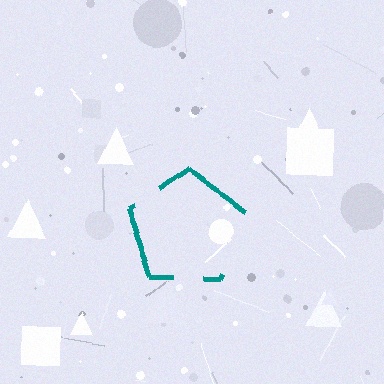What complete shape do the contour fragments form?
The contour fragments form a pentagon.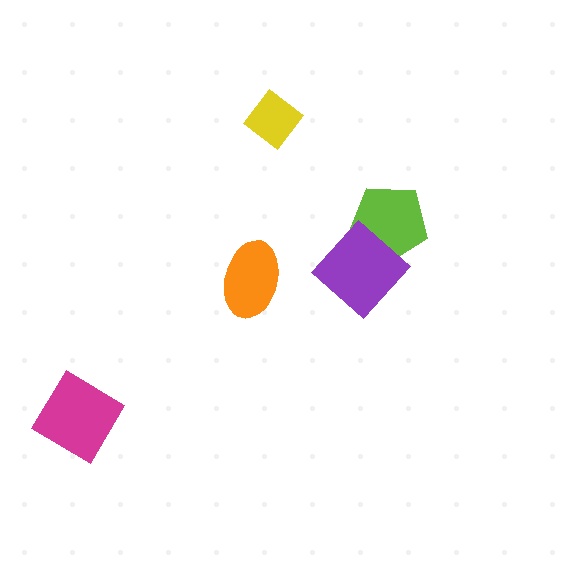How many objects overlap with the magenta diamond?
0 objects overlap with the magenta diamond.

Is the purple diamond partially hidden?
No, no other shape covers it.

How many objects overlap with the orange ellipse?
0 objects overlap with the orange ellipse.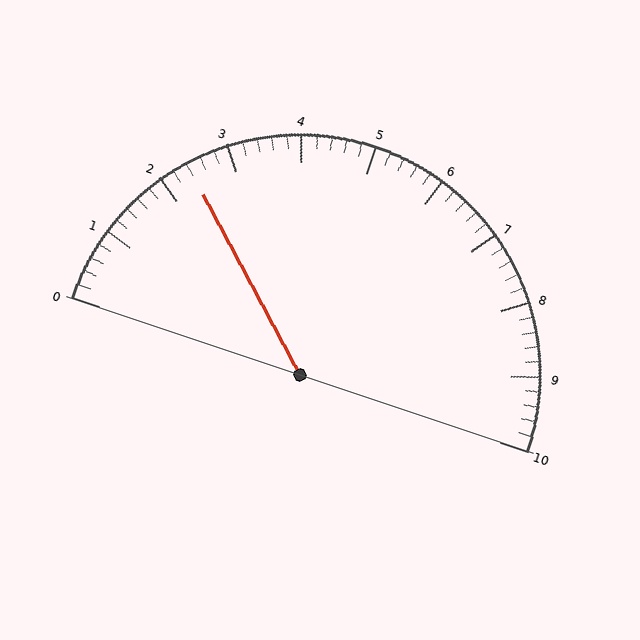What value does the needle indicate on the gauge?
The needle indicates approximately 2.4.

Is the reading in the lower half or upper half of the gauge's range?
The reading is in the lower half of the range (0 to 10).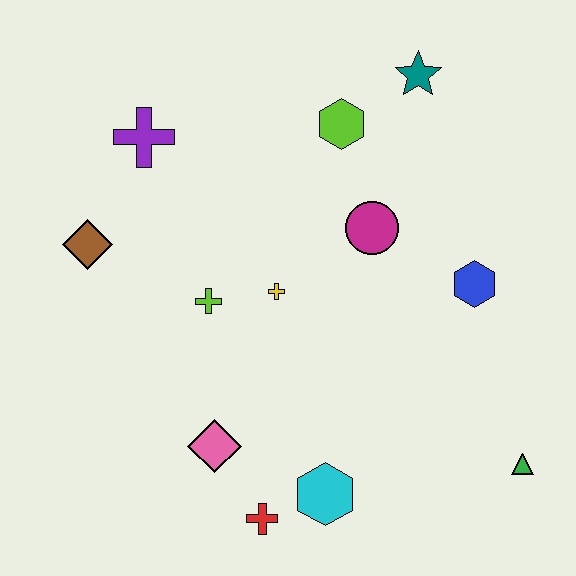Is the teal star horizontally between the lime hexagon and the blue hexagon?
Yes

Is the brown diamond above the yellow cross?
Yes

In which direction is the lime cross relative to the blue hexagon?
The lime cross is to the left of the blue hexagon.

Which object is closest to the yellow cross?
The lime cross is closest to the yellow cross.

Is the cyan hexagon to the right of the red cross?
Yes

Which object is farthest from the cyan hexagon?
The teal star is farthest from the cyan hexagon.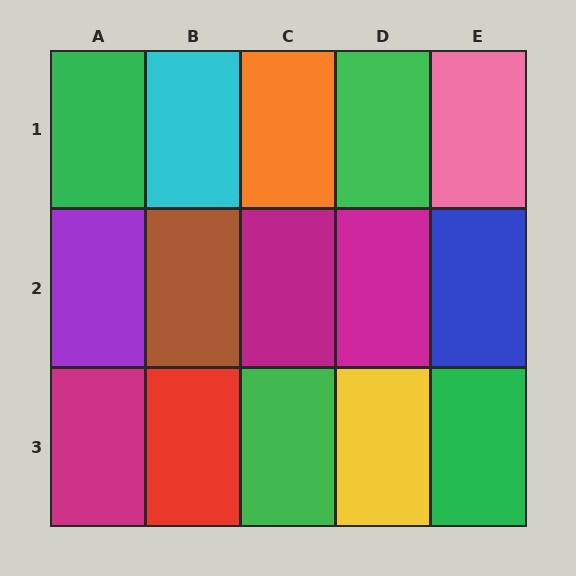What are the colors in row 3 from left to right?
Magenta, red, green, yellow, green.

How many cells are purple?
1 cell is purple.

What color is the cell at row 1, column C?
Orange.